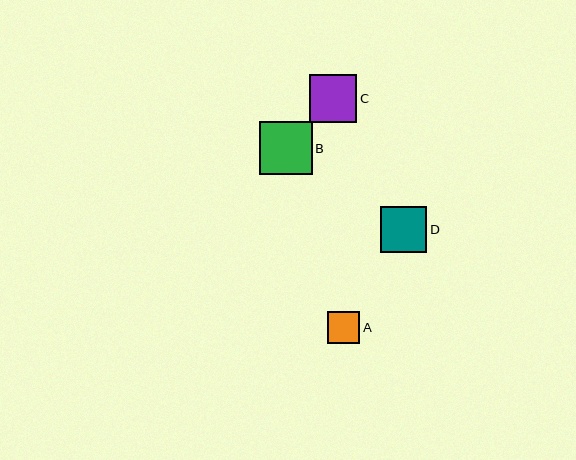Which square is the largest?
Square B is the largest with a size of approximately 53 pixels.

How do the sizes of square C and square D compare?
Square C and square D are approximately the same size.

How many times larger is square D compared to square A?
Square D is approximately 1.4 times the size of square A.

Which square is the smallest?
Square A is the smallest with a size of approximately 32 pixels.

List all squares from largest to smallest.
From largest to smallest: B, C, D, A.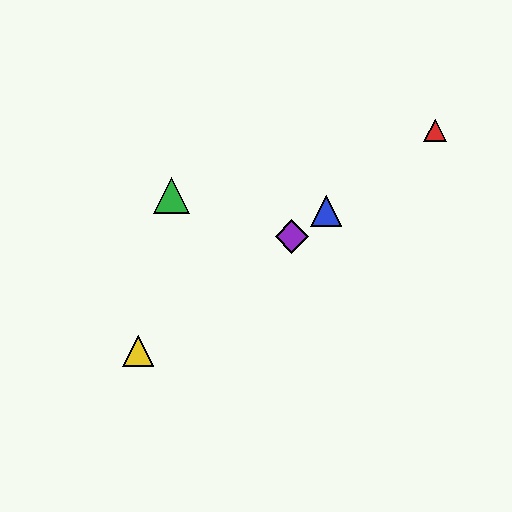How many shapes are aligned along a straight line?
4 shapes (the red triangle, the blue triangle, the yellow triangle, the purple diamond) are aligned along a straight line.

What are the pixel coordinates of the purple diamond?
The purple diamond is at (292, 237).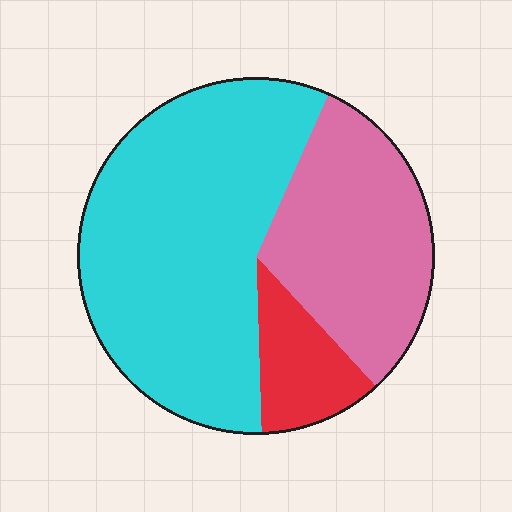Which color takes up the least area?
Red, at roughly 10%.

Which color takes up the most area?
Cyan, at roughly 55%.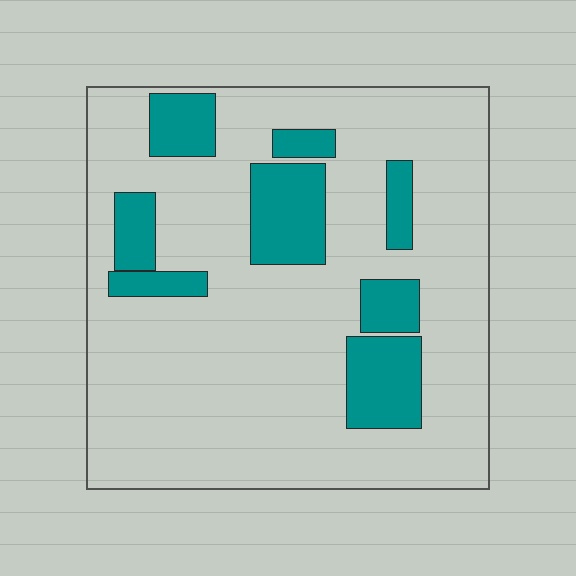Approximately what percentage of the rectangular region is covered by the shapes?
Approximately 20%.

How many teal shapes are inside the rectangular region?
8.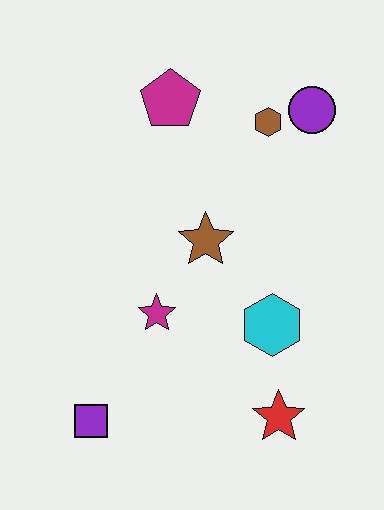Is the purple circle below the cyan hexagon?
No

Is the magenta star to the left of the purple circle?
Yes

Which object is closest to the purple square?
The magenta star is closest to the purple square.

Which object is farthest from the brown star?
The purple square is farthest from the brown star.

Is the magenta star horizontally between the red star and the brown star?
No